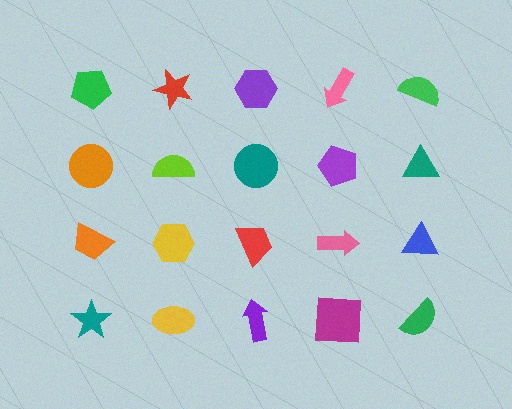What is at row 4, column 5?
A green semicircle.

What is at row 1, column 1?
A green pentagon.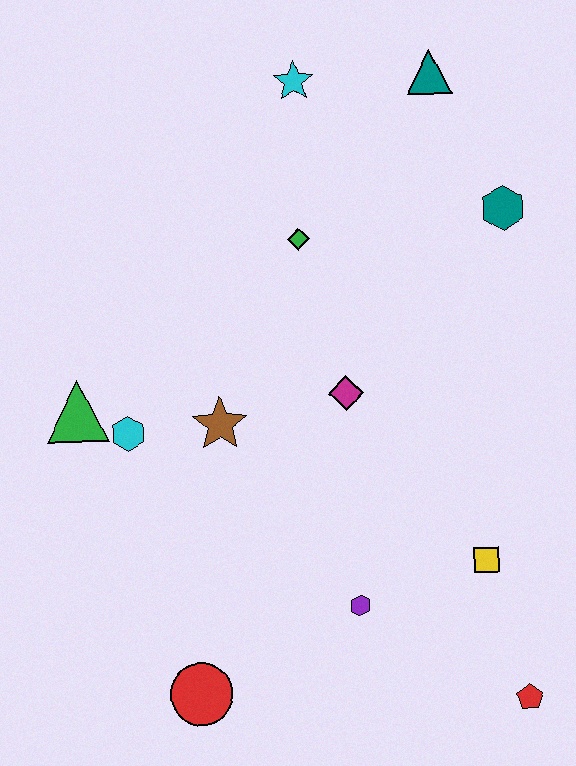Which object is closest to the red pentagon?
The yellow square is closest to the red pentagon.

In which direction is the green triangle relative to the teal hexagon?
The green triangle is to the left of the teal hexagon.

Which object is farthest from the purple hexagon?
The teal triangle is farthest from the purple hexagon.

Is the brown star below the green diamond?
Yes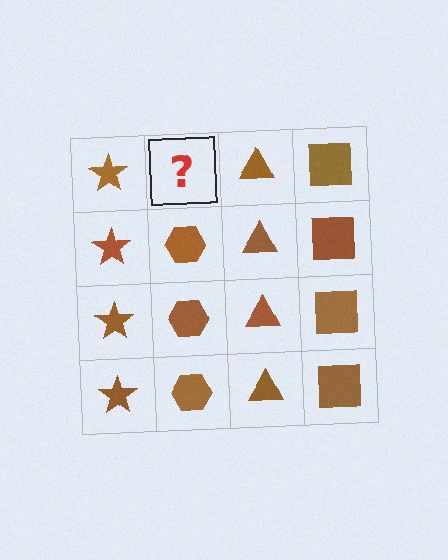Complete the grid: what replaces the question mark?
The question mark should be replaced with a brown hexagon.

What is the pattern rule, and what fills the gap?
The rule is that each column has a consistent shape. The gap should be filled with a brown hexagon.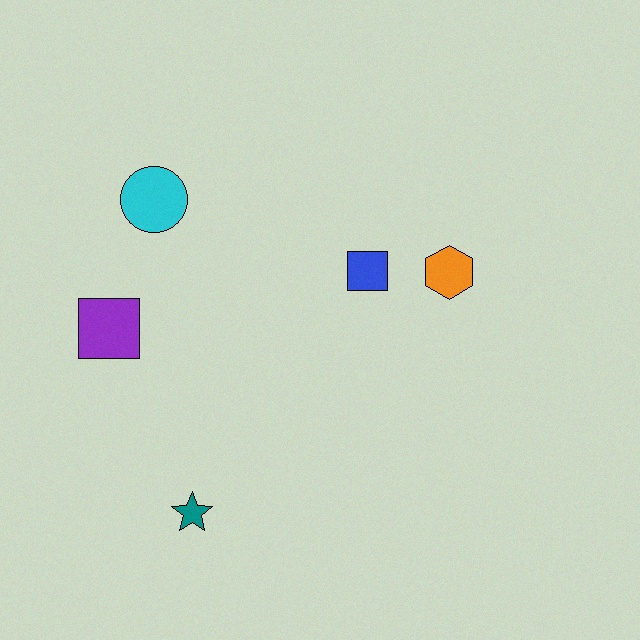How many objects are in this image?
There are 5 objects.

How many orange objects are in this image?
There is 1 orange object.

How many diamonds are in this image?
There are no diamonds.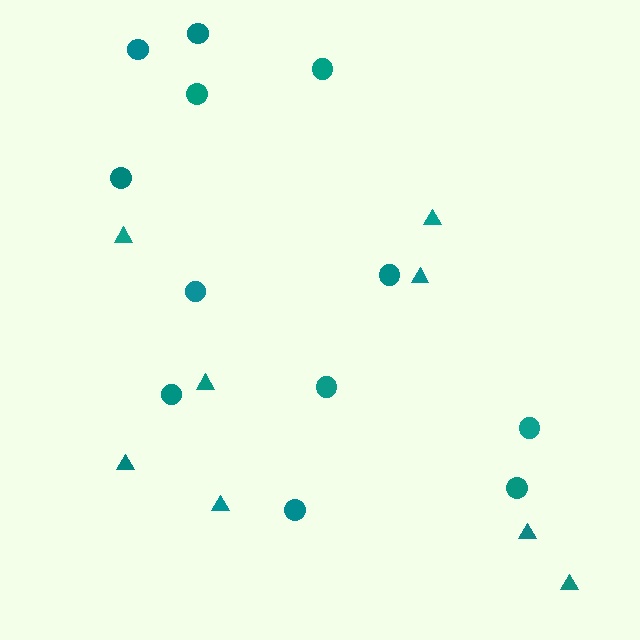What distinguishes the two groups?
There are 2 groups: one group of circles (12) and one group of triangles (8).